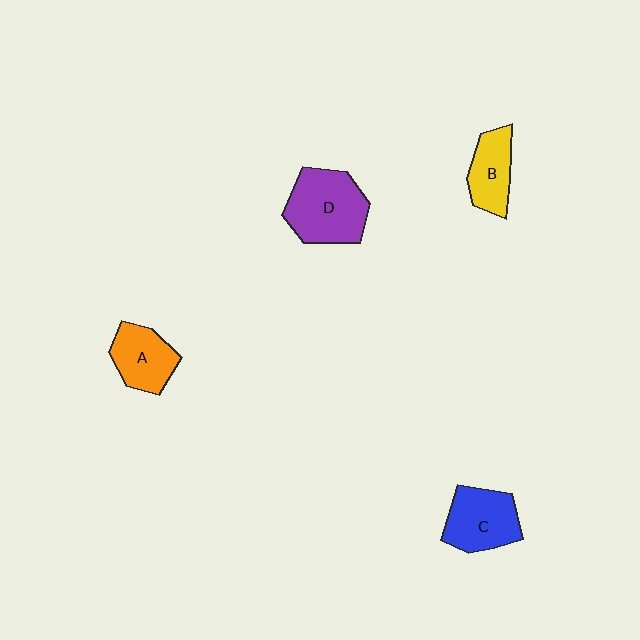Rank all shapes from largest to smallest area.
From largest to smallest: D (purple), C (blue), A (orange), B (yellow).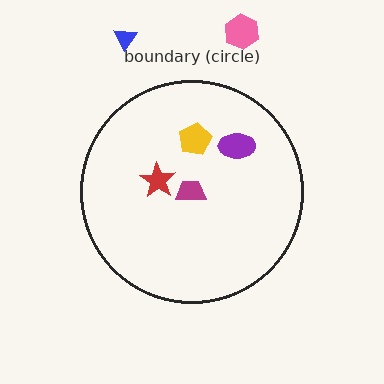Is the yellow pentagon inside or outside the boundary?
Inside.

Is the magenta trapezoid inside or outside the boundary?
Inside.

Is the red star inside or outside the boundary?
Inside.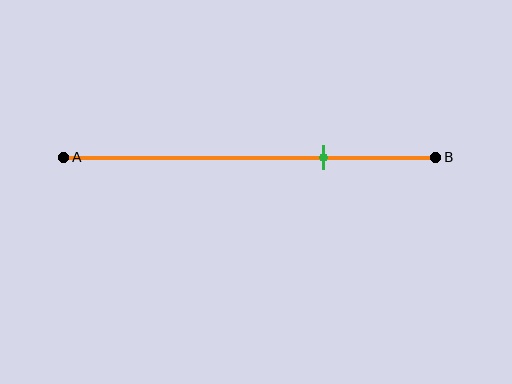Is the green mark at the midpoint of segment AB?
No, the mark is at about 70% from A, not at the 50% midpoint.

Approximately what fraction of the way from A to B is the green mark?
The green mark is approximately 70% of the way from A to B.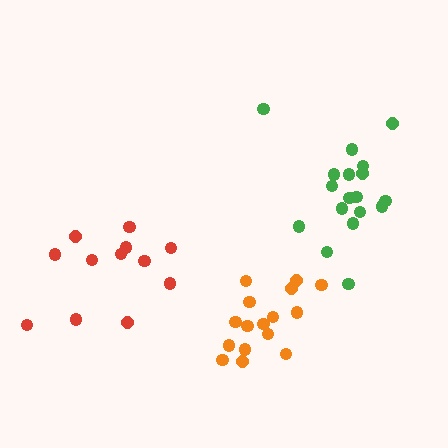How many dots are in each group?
Group 1: 16 dots, Group 2: 12 dots, Group 3: 18 dots (46 total).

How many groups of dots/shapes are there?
There are 3 groups.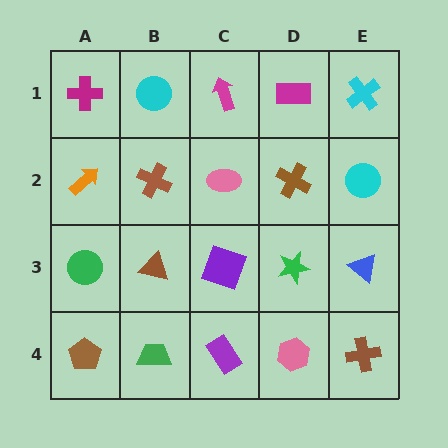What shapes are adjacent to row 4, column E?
A blue triangle (row 3, column E), a pink hexagon (row 4, column D).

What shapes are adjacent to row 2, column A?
A magenta cross (row 1, column A), a green circle (row 3, column A), a brown cross (row 2, column B).